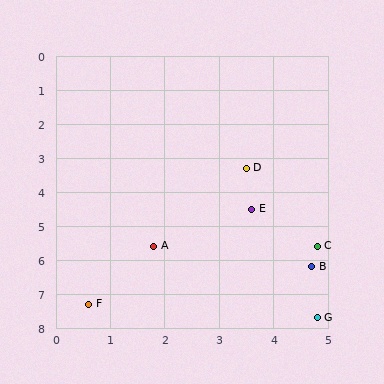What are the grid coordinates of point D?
Point D is at approximately (3.5, 3.3).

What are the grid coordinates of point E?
Point E is at approximately (3.6, 4.5).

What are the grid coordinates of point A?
Point A is at approximately (1.8, 5.6).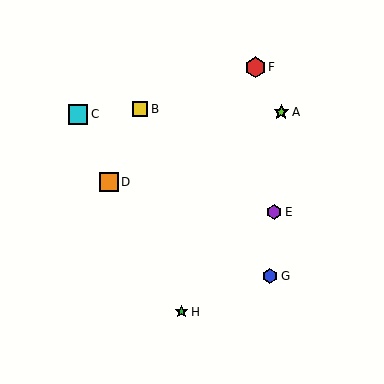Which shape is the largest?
The red hexagon (labeled F) is the largest.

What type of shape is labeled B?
Shape B is a yellow square.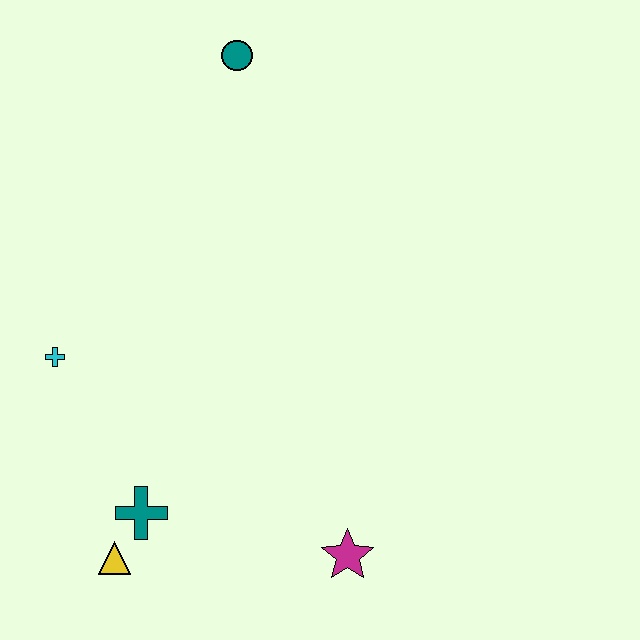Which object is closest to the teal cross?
The yellow triangle is closest to the teal cross.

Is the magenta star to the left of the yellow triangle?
No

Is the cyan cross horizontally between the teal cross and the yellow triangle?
No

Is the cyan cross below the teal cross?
No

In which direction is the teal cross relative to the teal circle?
The teal cross is below the teal circle.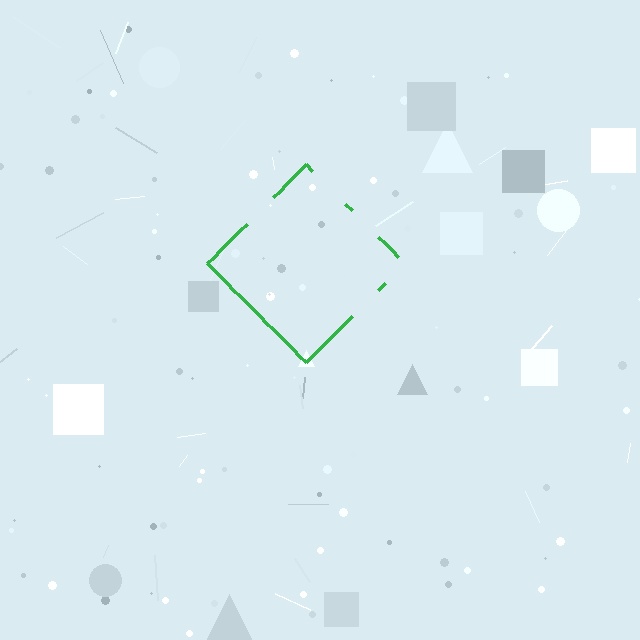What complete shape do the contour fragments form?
The contour fragments form a diamond.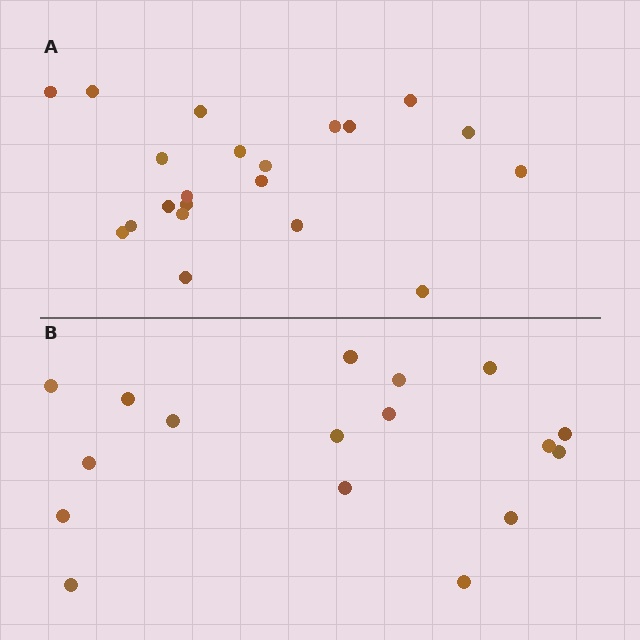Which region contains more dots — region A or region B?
Region A (the top region) has more dots.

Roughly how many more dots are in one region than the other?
Region A has about 4 more dots than region B.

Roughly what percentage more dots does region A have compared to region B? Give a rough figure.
About 25% more.